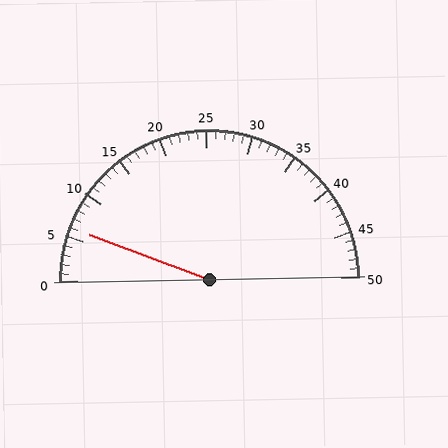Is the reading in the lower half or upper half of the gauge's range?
The reading is in the lower half of the range (0 to 50).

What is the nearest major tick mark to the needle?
The nearest major tick mark is 5.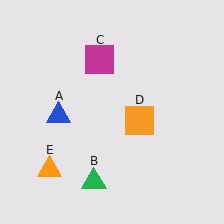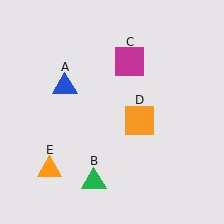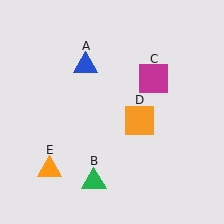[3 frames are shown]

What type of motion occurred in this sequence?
The blue triangle (object A), magenta square (object C) rotated clockwise around the center of the scene.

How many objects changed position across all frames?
2 objects changed position: blue triangle (object A), magenta square (object C).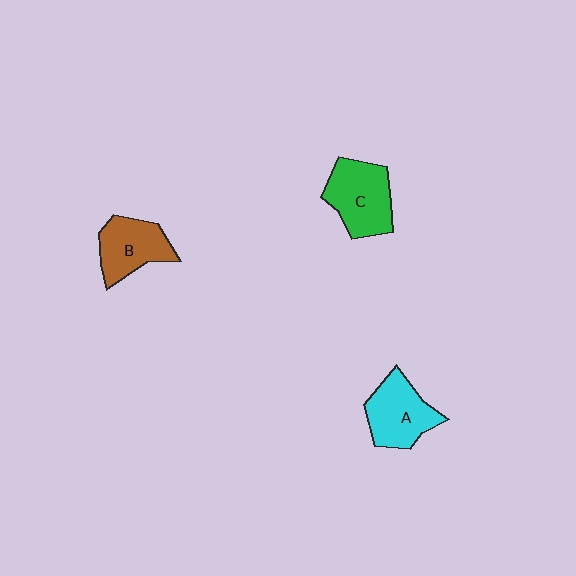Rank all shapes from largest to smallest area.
From largest to smallest: C (green), A (cyan), B (brown).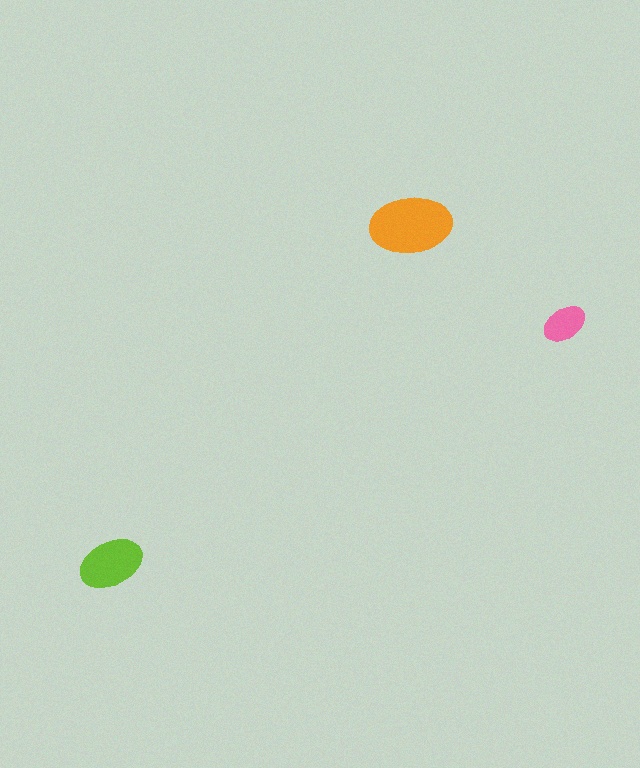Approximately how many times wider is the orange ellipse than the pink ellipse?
About 2 times wider.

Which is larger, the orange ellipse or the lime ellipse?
The orange one.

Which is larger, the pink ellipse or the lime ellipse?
The lime one.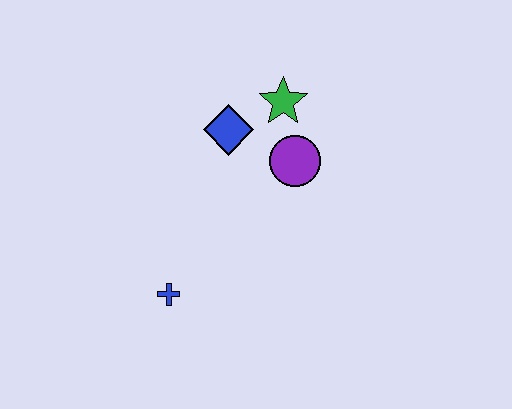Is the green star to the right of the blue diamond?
Yes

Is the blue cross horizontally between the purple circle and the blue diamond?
No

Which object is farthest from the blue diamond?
The blue cross is farthest from the blue diamond.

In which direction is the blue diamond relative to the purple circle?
The blue diamond is to the left of the purple circle.